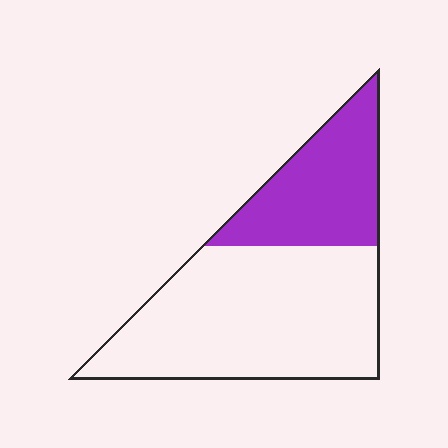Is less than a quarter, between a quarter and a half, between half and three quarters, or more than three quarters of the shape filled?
Between a quarter and a half.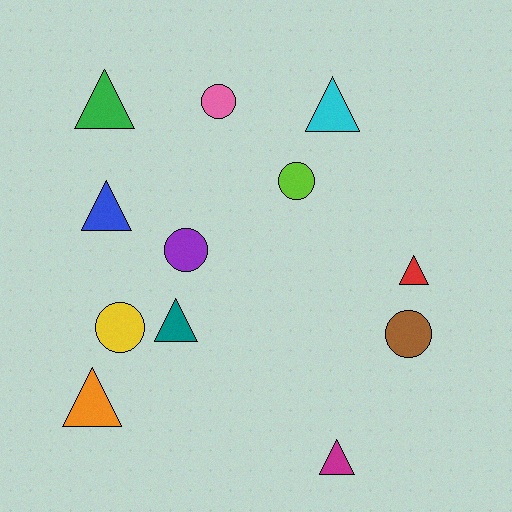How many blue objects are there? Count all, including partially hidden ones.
There is 1 blue object.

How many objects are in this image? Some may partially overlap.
There are 12 objects.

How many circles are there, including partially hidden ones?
There are 5 circles.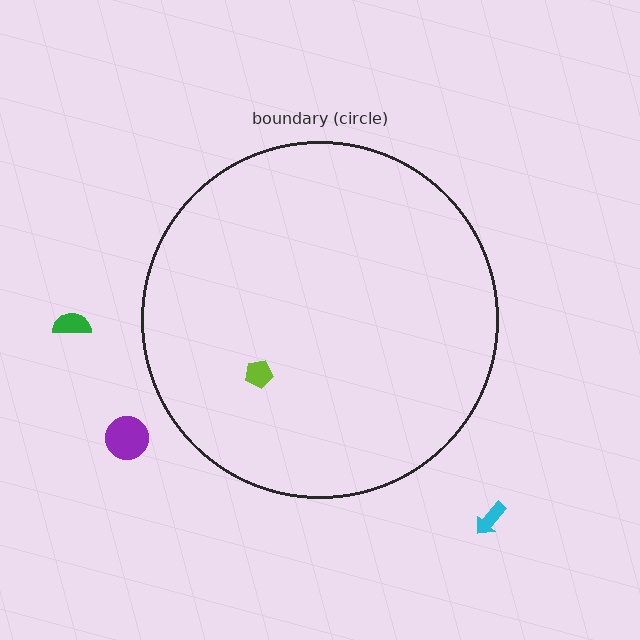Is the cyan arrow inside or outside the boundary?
Outside.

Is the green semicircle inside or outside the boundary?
Outside.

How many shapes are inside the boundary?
1 inside, 3 outside.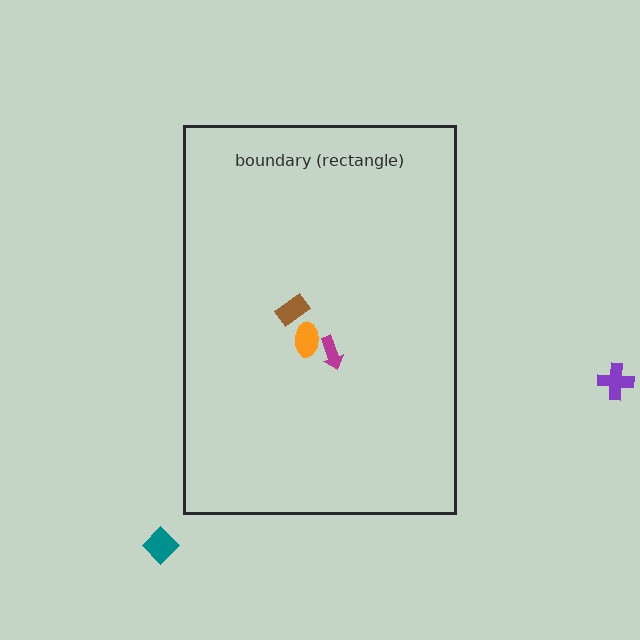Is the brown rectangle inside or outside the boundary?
Inside.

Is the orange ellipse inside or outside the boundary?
Inside.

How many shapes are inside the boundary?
3 inside, 2 outside.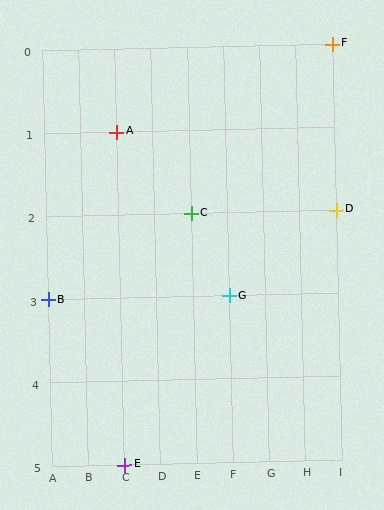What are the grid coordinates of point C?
Point C is at grid coordinates (E, 2).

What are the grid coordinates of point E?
Point E is at grid coordinates (C, 5).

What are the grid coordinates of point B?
Point B is at grid coordinates (A, 3).